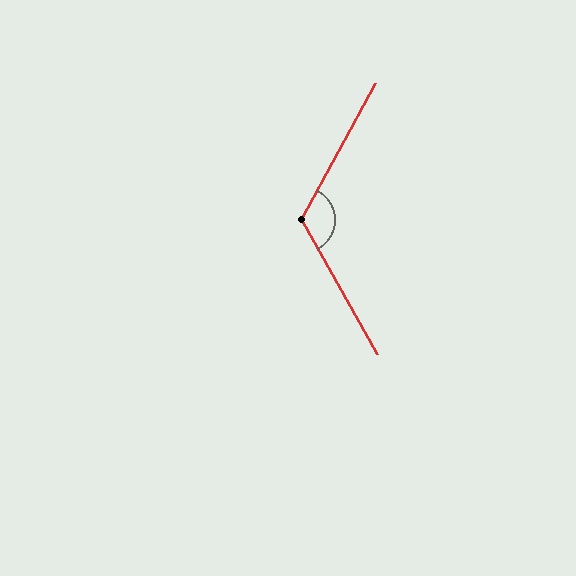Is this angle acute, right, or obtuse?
It is obtuse.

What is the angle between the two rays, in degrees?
Approximately 122 degrees.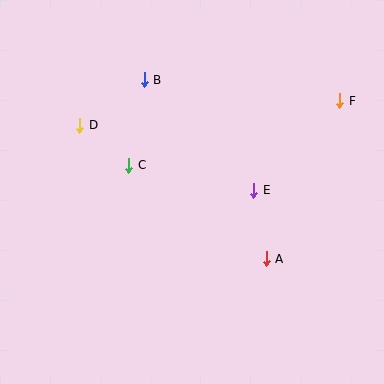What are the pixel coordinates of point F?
Point F is at (340, 101).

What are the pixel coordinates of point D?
Point D is at (80, 125).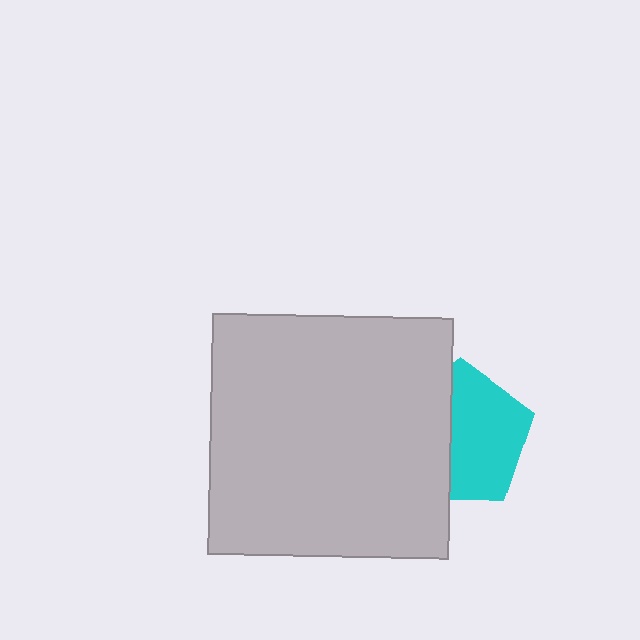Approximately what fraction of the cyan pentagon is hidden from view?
Roughly 42% of the cyan pentagon is hidden behind the light gray square.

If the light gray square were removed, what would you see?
You would see the complete cyan pentagon.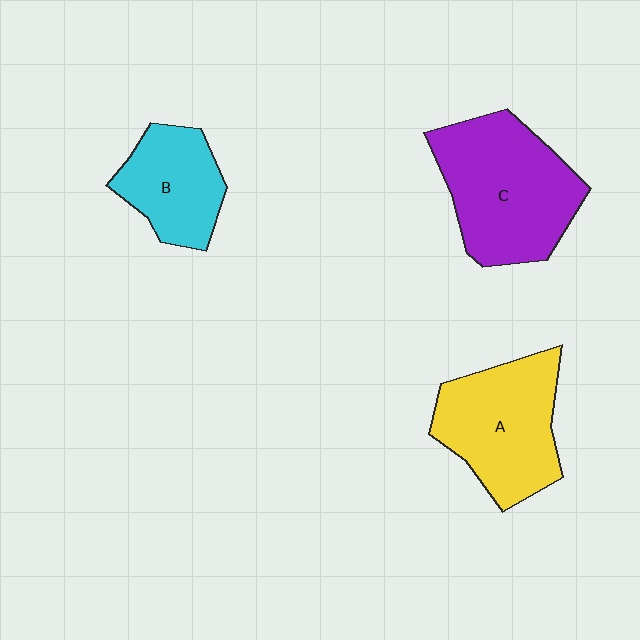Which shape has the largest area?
Shape C (purple).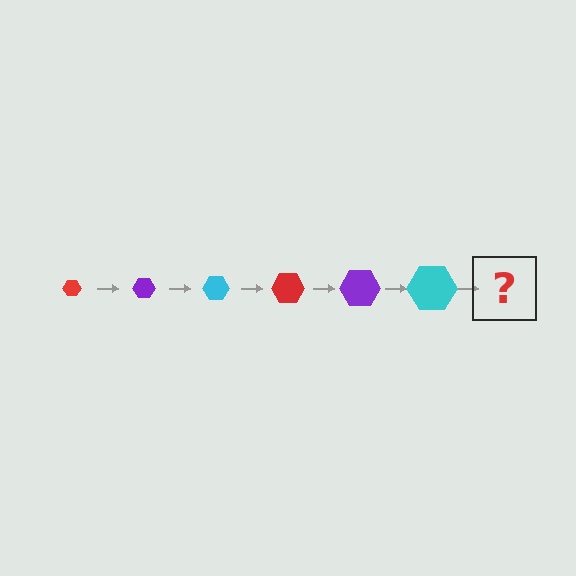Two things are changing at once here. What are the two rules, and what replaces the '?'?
The two rules are that the hexagon grows larger each step and the color cycles through red, purple, and cyan. The '?' should be a red hexagon, larger than the previous one.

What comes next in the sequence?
The next element should be a red hexagon, larger than the previous one.